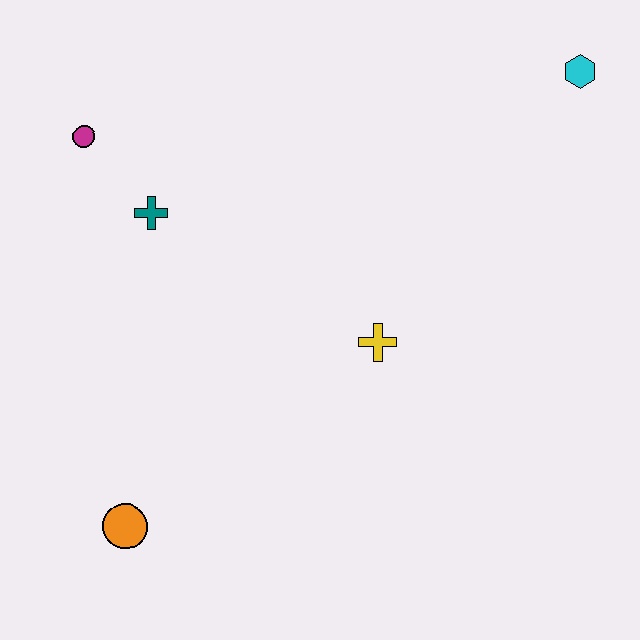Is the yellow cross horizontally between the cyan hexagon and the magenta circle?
Yes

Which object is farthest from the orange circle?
The cyan hexagon is farthest from the orange circle.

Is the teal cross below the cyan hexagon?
Yes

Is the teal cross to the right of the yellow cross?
No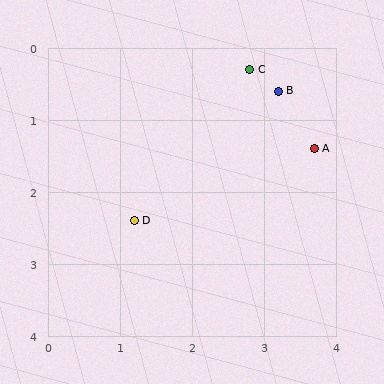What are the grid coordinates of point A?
Point A is at approximately (3.7, 1.4).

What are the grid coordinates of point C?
Point C is at approximately (2.8, 0.3).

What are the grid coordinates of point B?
Point B is at approximately (3.2, 0.6).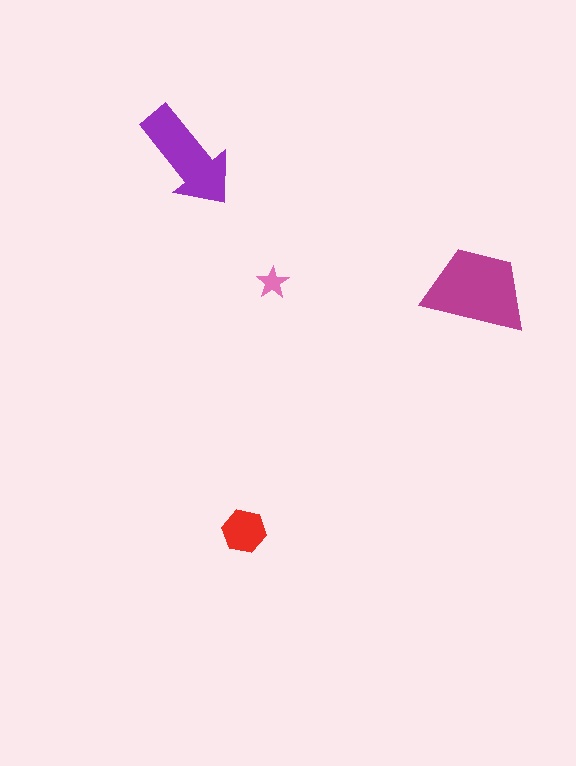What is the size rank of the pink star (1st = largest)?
4th.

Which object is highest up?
The purple arrow is topmost.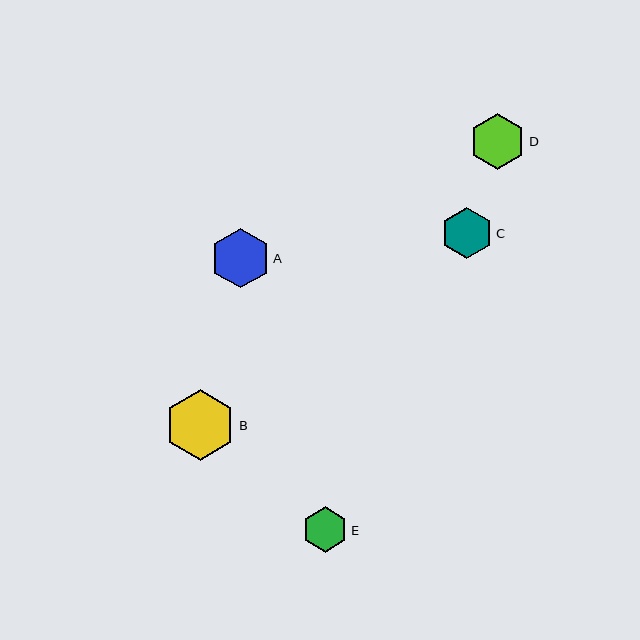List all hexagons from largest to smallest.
From largest to smallest: B, A, D, C, E.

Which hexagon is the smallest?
Hexagon E is the smallest with a size of approximately 45 pixels.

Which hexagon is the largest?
Hexagon B is the largest with a size of approximately 71 pixels.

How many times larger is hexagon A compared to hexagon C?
Hexagon A is approximately 1.1 times the size of hexagon C.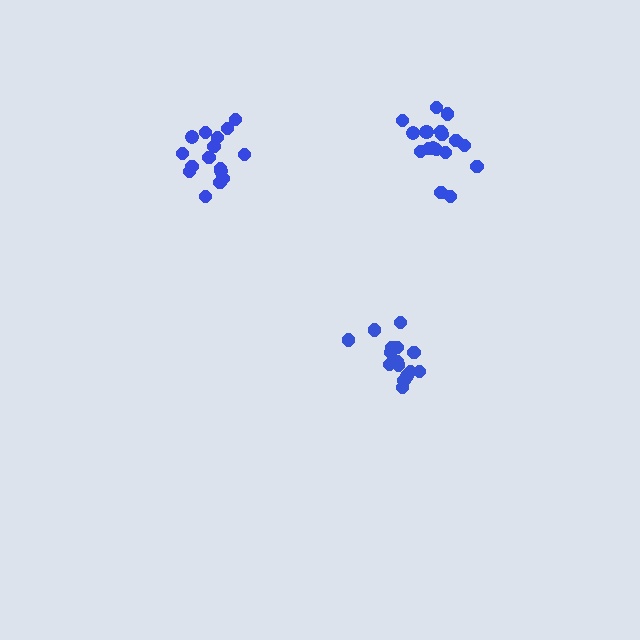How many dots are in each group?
Group 1: 18 dots, Group 2: 16 dots, Group 3: 15 dots (49 total).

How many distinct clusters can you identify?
There are 3 distinct clusters.